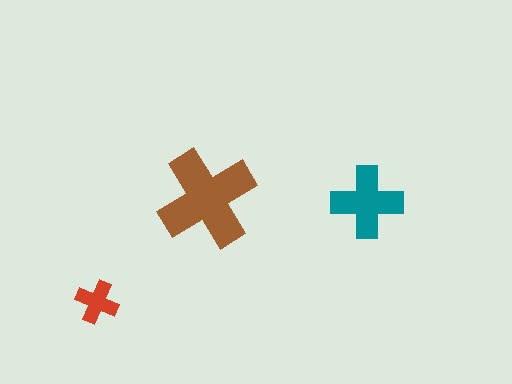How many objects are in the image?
There are 3 objects in the image.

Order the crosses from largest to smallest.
the brown one, the teal one, the red one.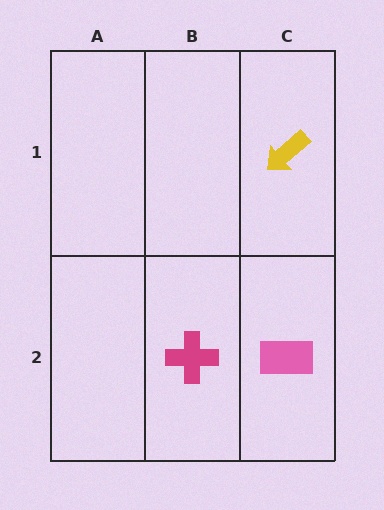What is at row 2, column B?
A magenta cross.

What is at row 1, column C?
A yellow arrow.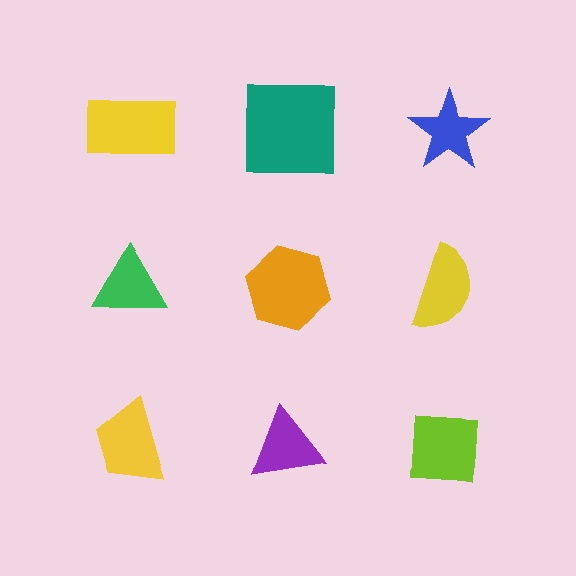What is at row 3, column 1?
A yellow trapezoid.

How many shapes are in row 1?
3 shapes.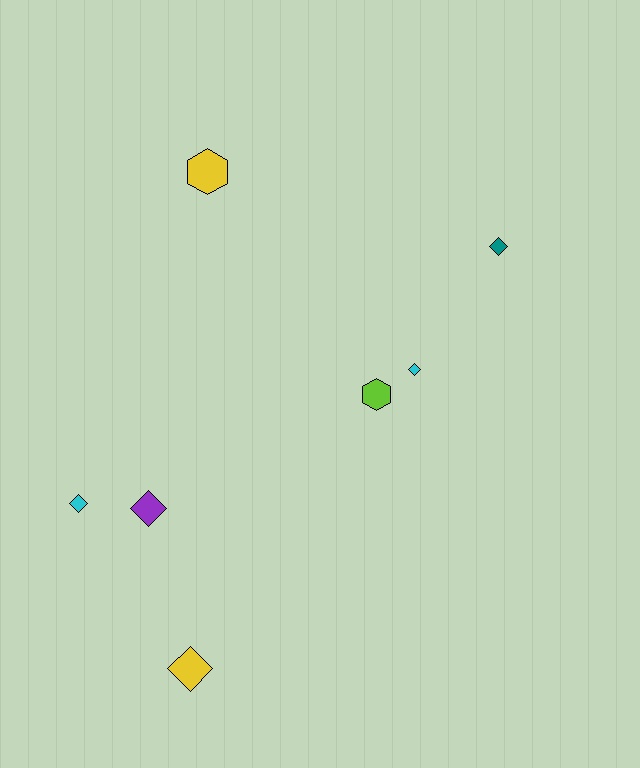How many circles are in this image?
There are no circles.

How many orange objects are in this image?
There are no orange objects.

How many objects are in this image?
There are 7 objects.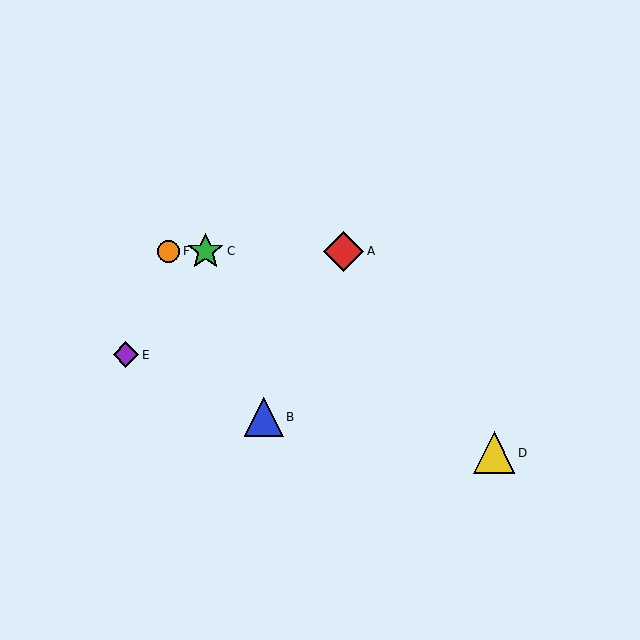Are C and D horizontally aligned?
No, C is at y≈251 and D is at y≈453.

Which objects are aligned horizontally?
Objects A, C, F are aligned horizontally.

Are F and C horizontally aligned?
Yes, both are at y≈251.